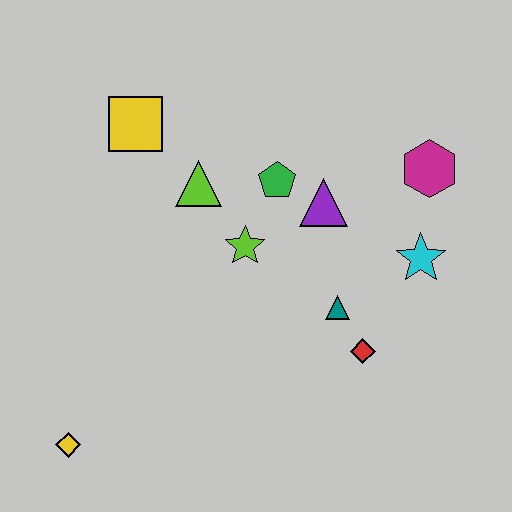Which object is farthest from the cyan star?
The yellow diamond is farthest from the cyan star.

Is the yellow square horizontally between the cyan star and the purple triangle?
No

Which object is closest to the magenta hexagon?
The cyan star is closest to the magenta hexagon.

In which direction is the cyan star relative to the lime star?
The cyan star is to the right of the lime star.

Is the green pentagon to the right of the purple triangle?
No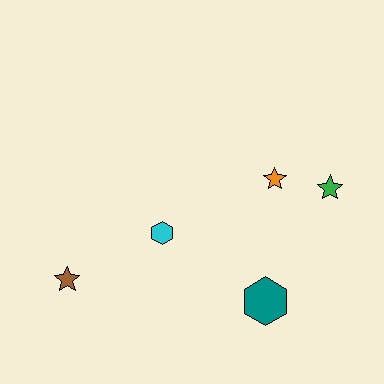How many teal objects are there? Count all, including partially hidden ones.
There is 1 teal object.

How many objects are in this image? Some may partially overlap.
There are 5 objects.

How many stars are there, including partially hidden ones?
There are 3 stars.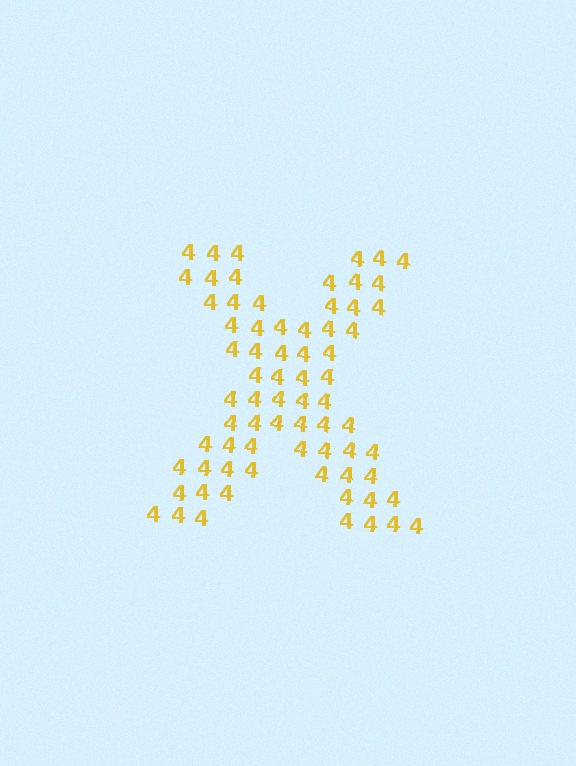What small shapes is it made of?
It is made of small digit 4's.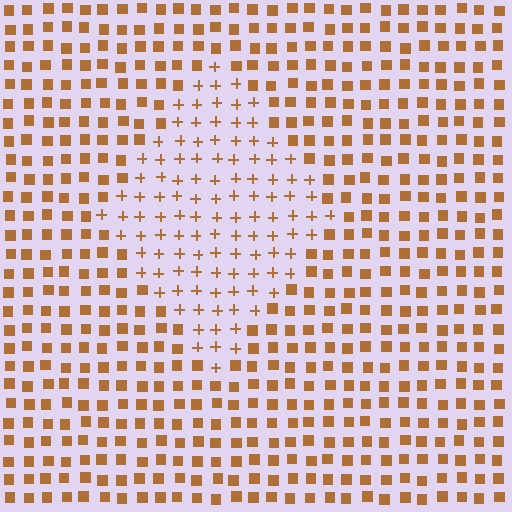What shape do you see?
I see a diamond.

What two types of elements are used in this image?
The image uses plus signs inside the diamond region and squares outside it.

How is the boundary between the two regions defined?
The boundary is defined by a change in element shape: plus signs inside vs. squares outside. All elements share the same color and spacing.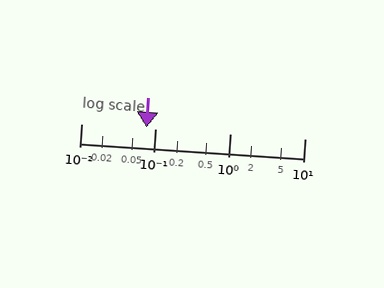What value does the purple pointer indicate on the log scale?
The pointer indicates approximately 0.076.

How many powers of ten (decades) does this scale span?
The scale spans 3 decades, from 0.01 to 10.